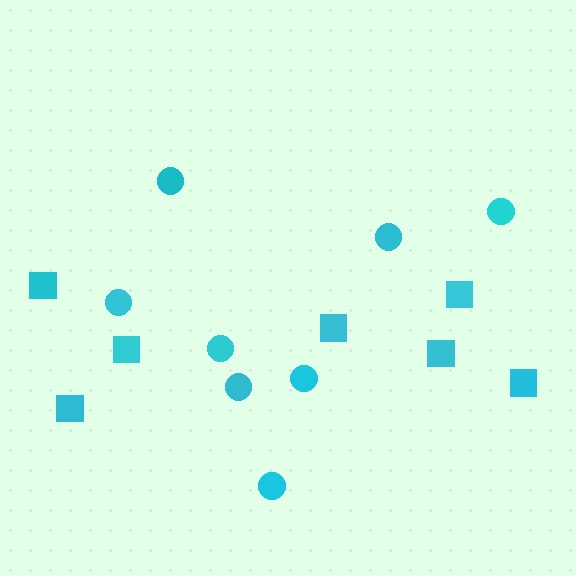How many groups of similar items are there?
There are 2 groups: one group of squares (7) and one group of circles (8).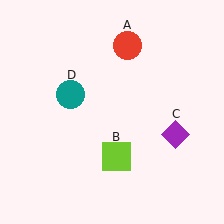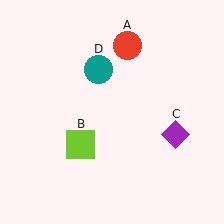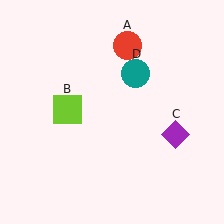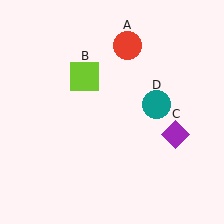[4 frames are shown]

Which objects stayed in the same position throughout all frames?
Red circle (object A) and purple diamond (object C) remained stationary.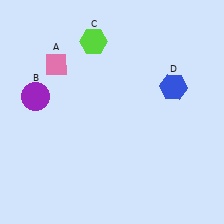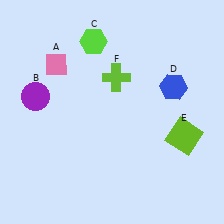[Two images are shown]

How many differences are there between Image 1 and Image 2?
There are 2 differences between the two images.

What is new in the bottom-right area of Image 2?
A lime square (E) was added in the bottom-right area of Image 2.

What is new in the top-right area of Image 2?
A lime cross (F) was added in the top-right area of Image 2.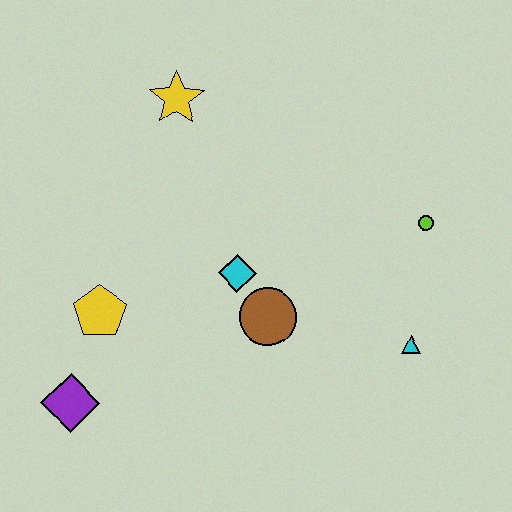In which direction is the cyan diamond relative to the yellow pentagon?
The cyan diamond is to the right of the yellow pentagon.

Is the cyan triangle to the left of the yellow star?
No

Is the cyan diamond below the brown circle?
No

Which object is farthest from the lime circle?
The purple diamond is farthest from the lime circle.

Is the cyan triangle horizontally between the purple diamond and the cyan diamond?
No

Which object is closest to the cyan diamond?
The brown circle is closest to the cyan diamond.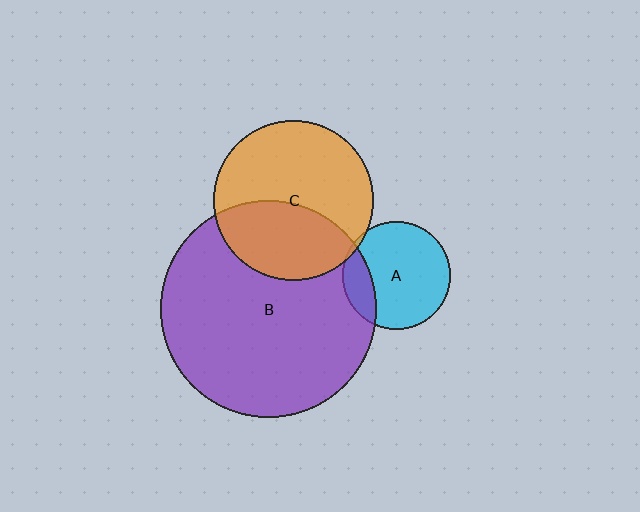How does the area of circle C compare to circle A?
Approximately 2.2 times.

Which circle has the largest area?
Circle B (purple).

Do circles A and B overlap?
Yes.